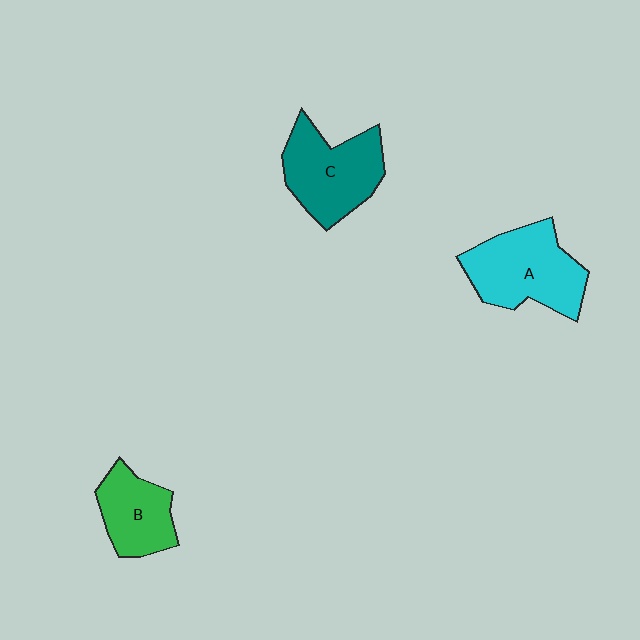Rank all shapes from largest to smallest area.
From largest to smallest: A (cyan), C (teal), B (green).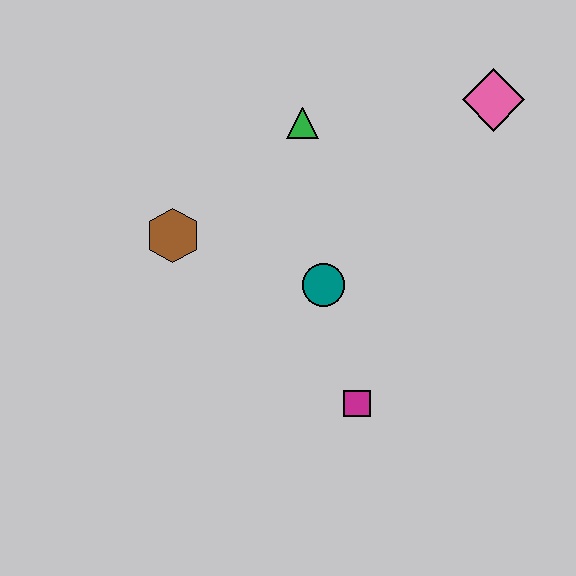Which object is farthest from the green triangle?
The magenta square is farthest from the green triangle.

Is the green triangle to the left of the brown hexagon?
No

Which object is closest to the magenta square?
The teal circle is closest to the magenta square.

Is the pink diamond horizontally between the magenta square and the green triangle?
No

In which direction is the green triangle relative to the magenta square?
The green triangle is above the magenta square.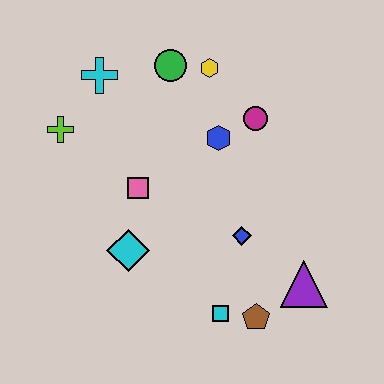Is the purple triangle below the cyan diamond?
Yes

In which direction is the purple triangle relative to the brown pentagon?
The purple triangle is to the right of the brown pentagon.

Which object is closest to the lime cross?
The cyan cross is closest to the lime cross.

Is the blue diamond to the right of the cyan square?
Yes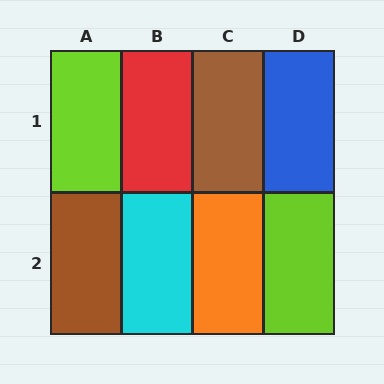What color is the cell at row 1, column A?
Lime.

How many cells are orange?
1 cell is orange.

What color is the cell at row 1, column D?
Blue.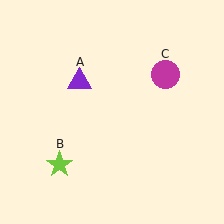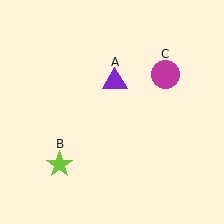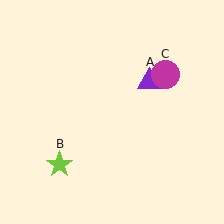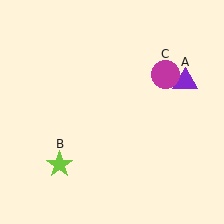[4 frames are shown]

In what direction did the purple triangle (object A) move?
The purple triangle (object A) moved right.